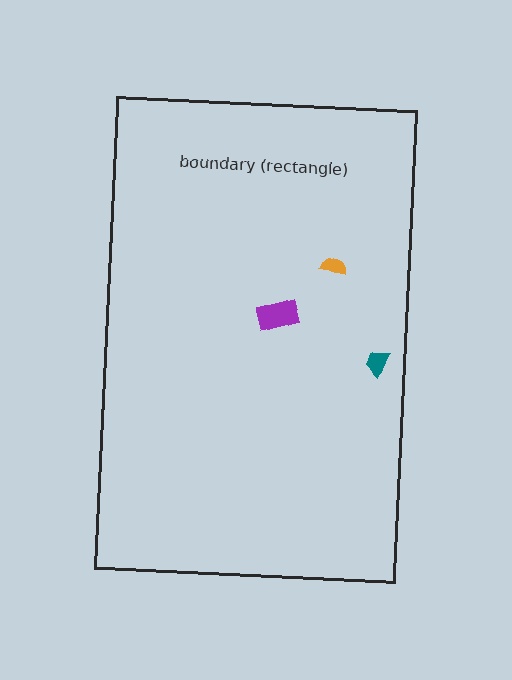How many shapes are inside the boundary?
3 inside, 0 outside.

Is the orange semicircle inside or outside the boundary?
Inside.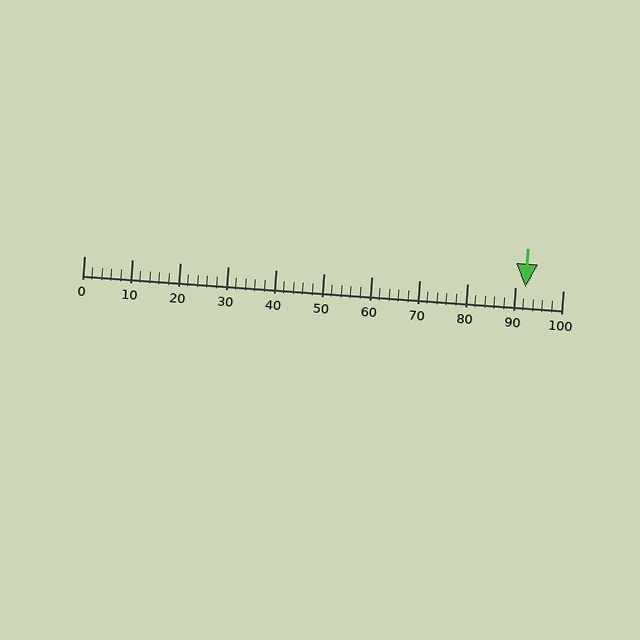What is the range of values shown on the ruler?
The ruler shows values from 0 to 100.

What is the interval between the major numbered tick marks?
The major tick marks are spaced 10 units apart.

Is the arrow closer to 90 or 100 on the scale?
The arrow is closer to 90.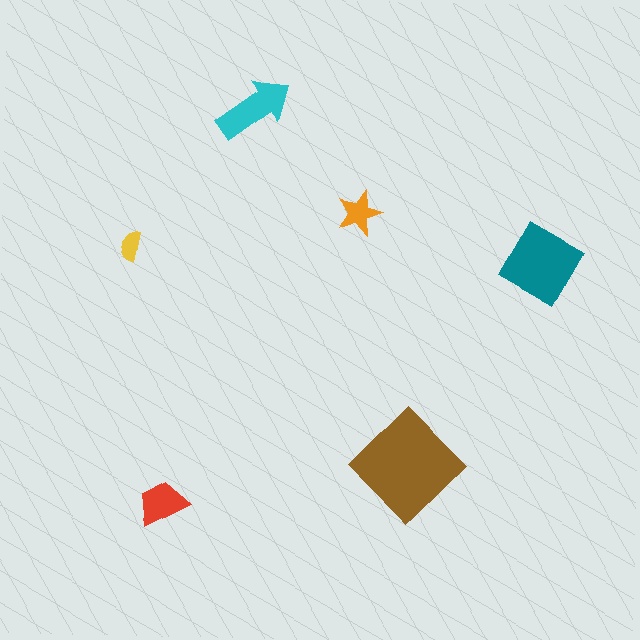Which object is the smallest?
The yellow semicircle.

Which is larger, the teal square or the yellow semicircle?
The teal square.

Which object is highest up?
The cyan arrow is topmost.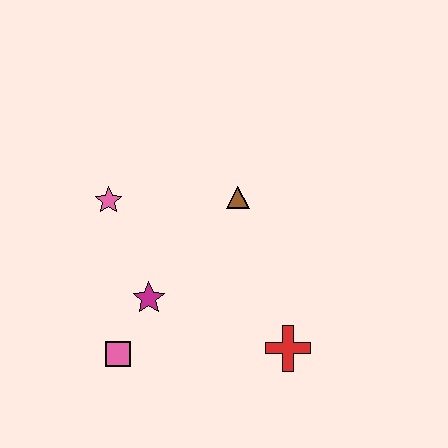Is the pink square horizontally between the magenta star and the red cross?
No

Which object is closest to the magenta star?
The pink square is closest to the magenta star.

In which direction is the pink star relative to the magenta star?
The pink star is above the magenta star.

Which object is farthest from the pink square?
The brown triangle is farthest from the pink square.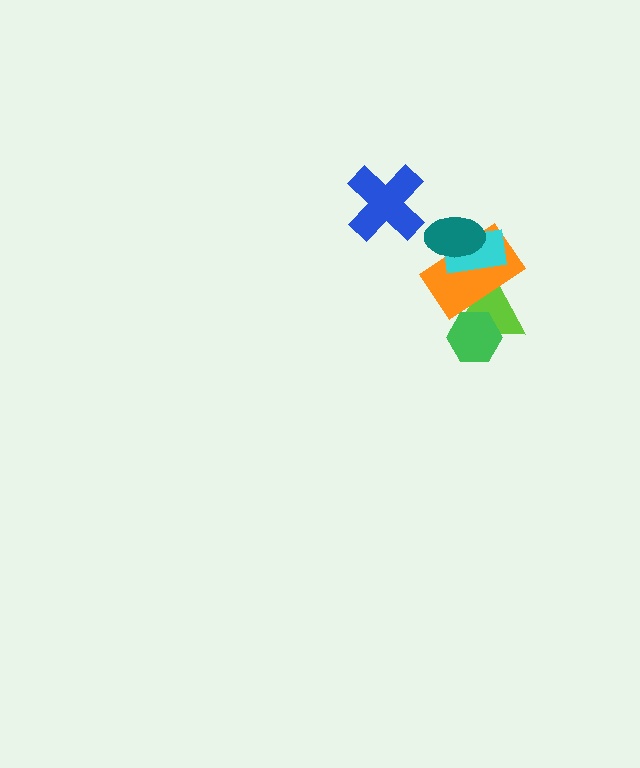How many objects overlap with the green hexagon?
2 objects overlap with the green hexagon.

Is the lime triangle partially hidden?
Yes, it is partially covered by another shape.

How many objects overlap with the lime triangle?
3 objects overlap with the lime triangle.